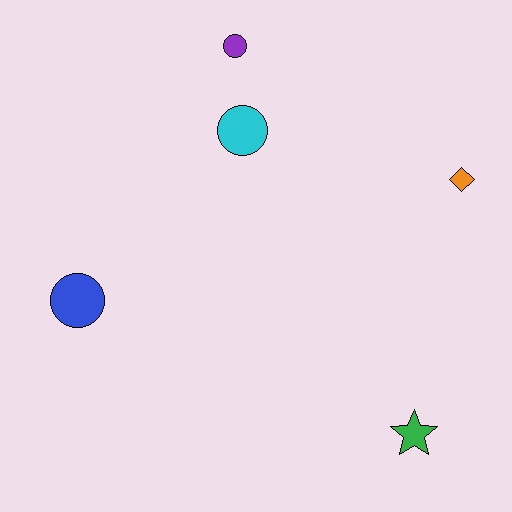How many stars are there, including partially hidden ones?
There is 1 star.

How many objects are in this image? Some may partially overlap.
There are 5 objects.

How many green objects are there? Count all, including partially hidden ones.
There is 1 green object.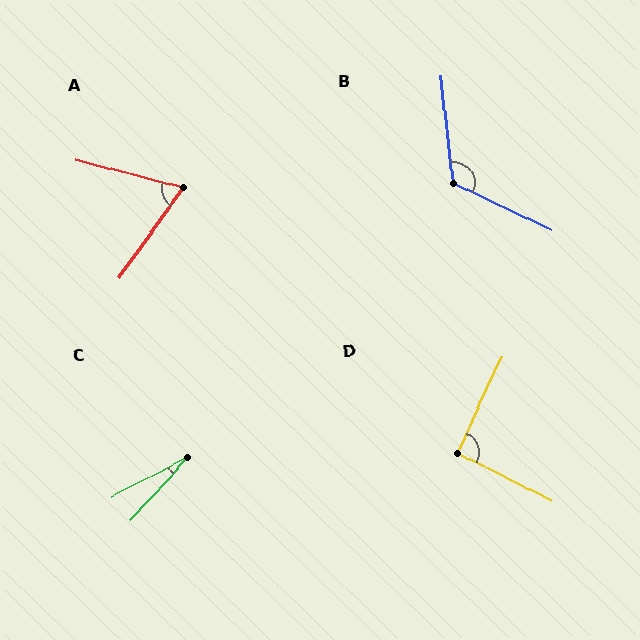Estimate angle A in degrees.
Approximately 69 degrees.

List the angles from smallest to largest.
C (20°), A (69°), D (92°), B (122°).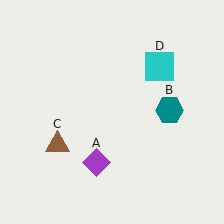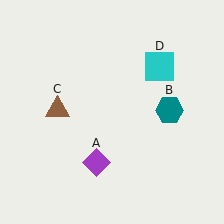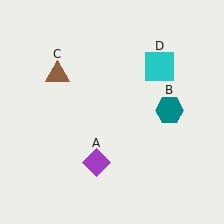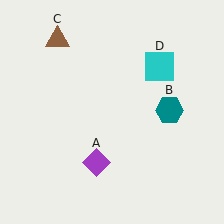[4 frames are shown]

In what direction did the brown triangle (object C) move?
The brown triangle (object C) moved up.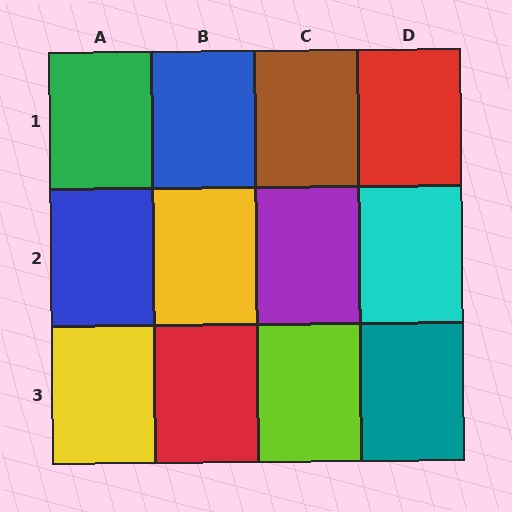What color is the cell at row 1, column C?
Brown.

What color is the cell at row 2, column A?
Blue.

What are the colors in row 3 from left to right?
Yellow, red, lime, teal.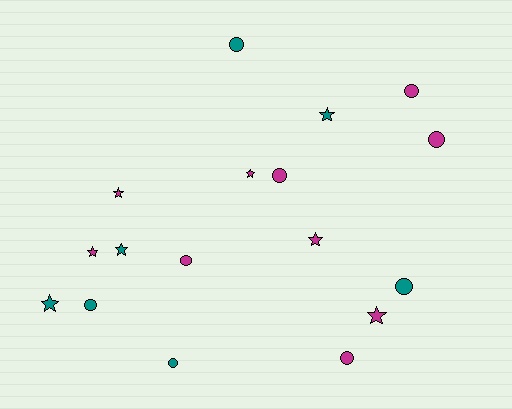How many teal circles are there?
There are 4 teal circles.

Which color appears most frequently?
Magenta, with 10 objects.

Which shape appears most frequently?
Circle, with 9 objects.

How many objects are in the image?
There are 17 objects.